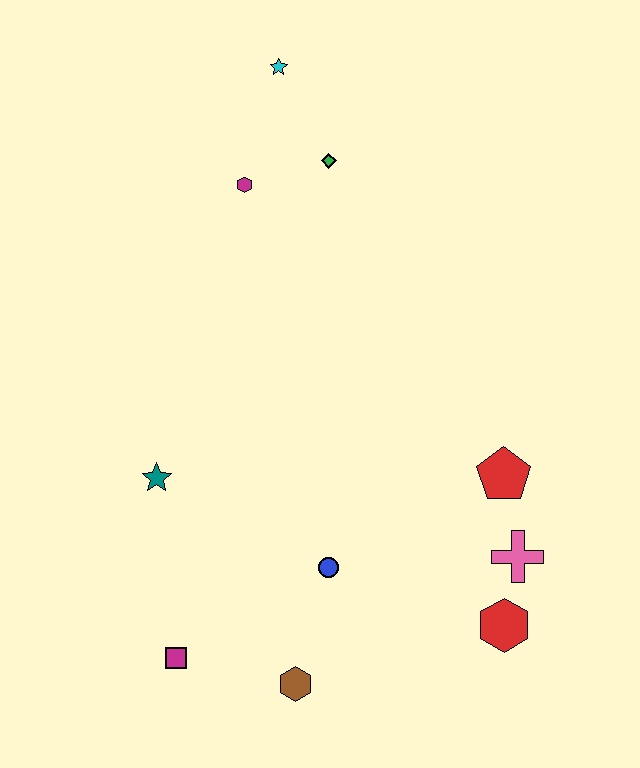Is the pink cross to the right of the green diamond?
Yes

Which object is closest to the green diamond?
The magenta hexagon is closest to the green diamond.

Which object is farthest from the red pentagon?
The cyan star is farthest from the red pentagon.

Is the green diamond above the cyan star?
No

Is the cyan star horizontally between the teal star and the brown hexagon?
Yes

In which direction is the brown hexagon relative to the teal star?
The brown hexagon is below the teal star.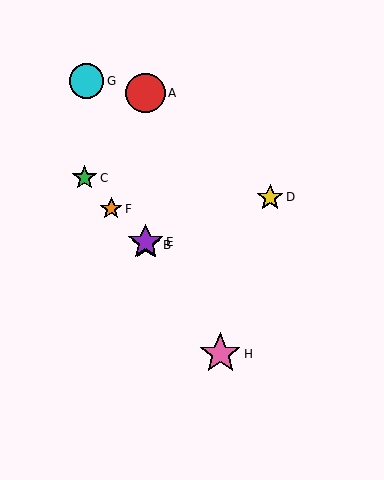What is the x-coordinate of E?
Object E is at x≈146.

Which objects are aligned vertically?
Objects A, B, E are aligned vertically.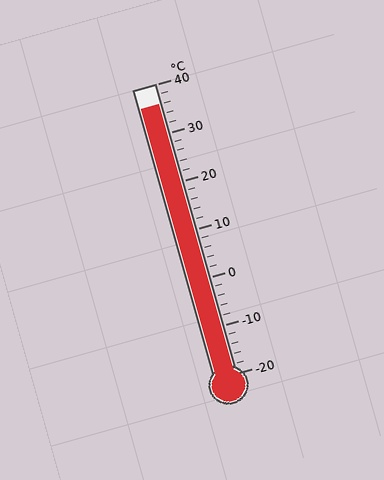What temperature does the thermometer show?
The thermometer shows approximately 36°C.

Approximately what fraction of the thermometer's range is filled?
The thermometer is filled to approximately 95% of its range.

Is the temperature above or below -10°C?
The temperature is above -10°C.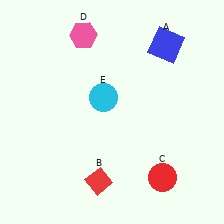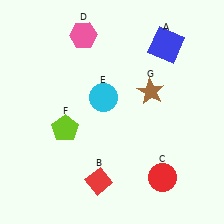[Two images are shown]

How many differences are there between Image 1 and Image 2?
There are 2 differences between the two images.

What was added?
A lime pentagon (F), a brown star (G) were added in Image 2.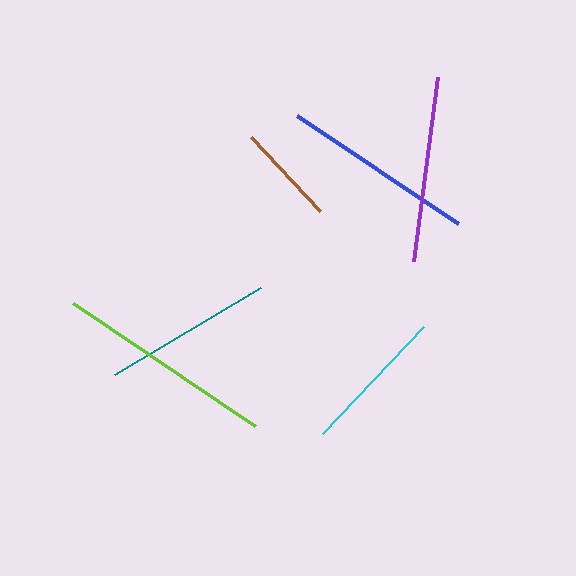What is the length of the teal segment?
The teal segment is approximately 170 pixels long.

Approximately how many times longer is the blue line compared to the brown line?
The blue line is approximately 1.9 times the length of the brown line.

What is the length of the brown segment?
The brown segment is approximately 101 pixels long.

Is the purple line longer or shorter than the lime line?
The lime line is longer than the purple line.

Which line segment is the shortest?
The brown line is the shortest at approximately 101 pixels.